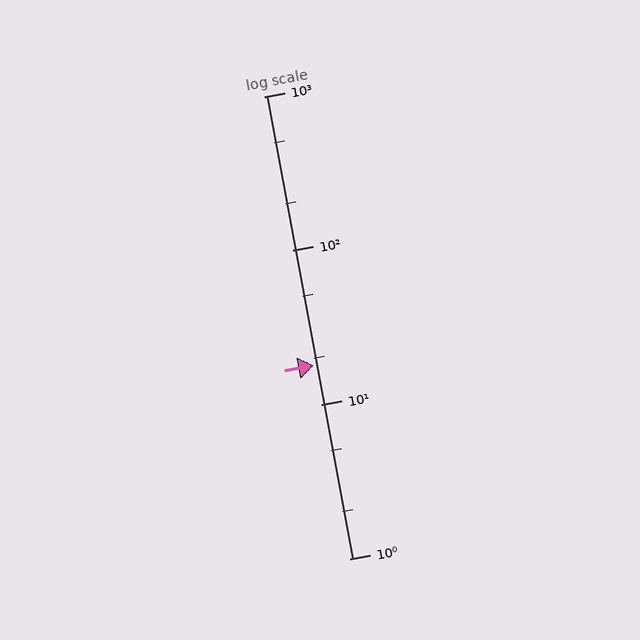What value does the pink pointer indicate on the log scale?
The pointer indicates approximately 18.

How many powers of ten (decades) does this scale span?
The scale spans 3 decades, from 1 to 1000.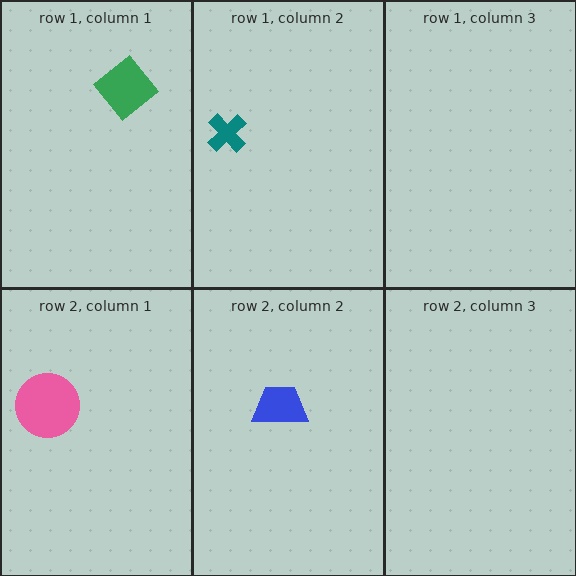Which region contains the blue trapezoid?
The row 2, column 2 region.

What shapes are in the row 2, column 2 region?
The blue trapezoid.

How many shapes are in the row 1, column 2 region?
1.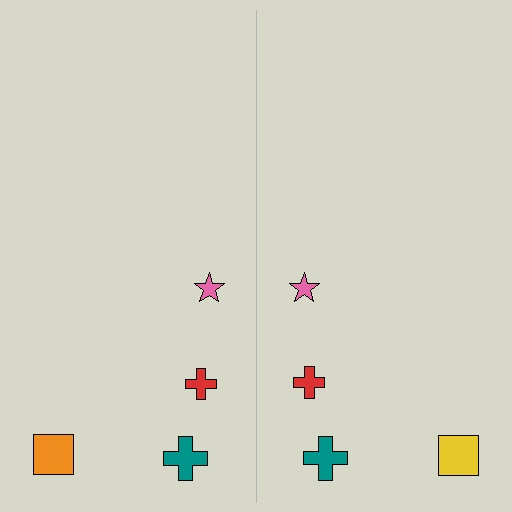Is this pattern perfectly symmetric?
No, the pattern is not perfectly symmetric. The yellow square on the right side breaks the symmetry — its mirror counterpart is orange.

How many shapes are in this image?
There are 8 shapes in this image.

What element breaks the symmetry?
The yellow square on the right side breaks the symmetry — its mirror counterpart is orange.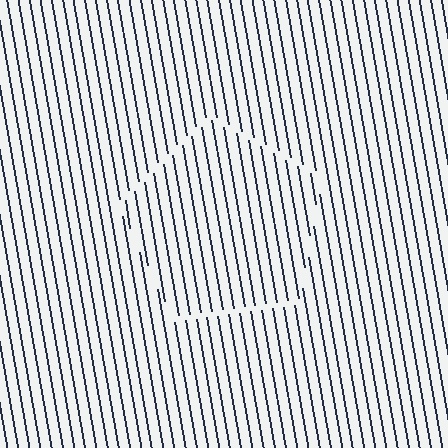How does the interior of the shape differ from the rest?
The interior of the shape contains the same grating, shifted by half a period — the contour is defined by the phase discontinuity where line-ends from the inner and outer gratings abut.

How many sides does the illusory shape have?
5 sides — the line-ends trace a pentagon.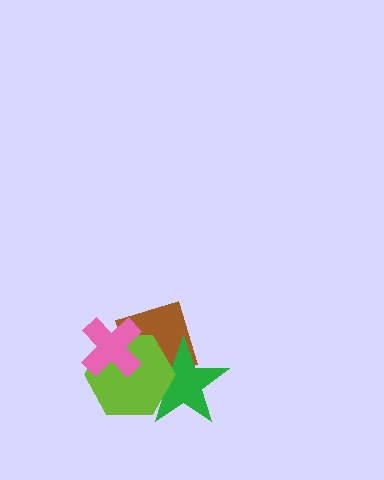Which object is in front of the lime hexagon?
The pink cross is in front of the lime hexagon.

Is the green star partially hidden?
Yes, it is partially covered by another shape.